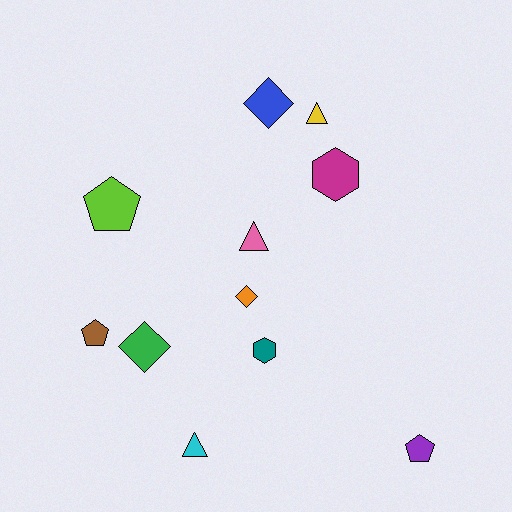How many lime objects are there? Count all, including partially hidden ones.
There is 1 lime object.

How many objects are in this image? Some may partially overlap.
There are 11 objects.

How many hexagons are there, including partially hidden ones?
There are 2 hexagons.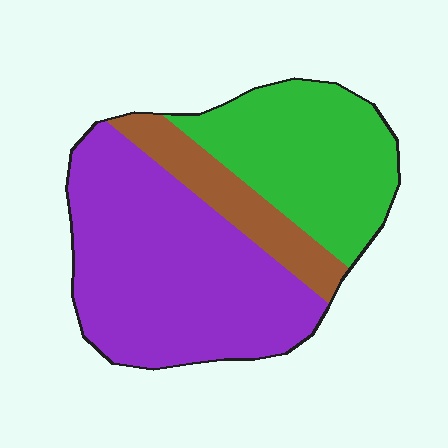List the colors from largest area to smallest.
From largest to smallest: purple, green, brown.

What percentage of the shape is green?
Green covers 33% of the shape.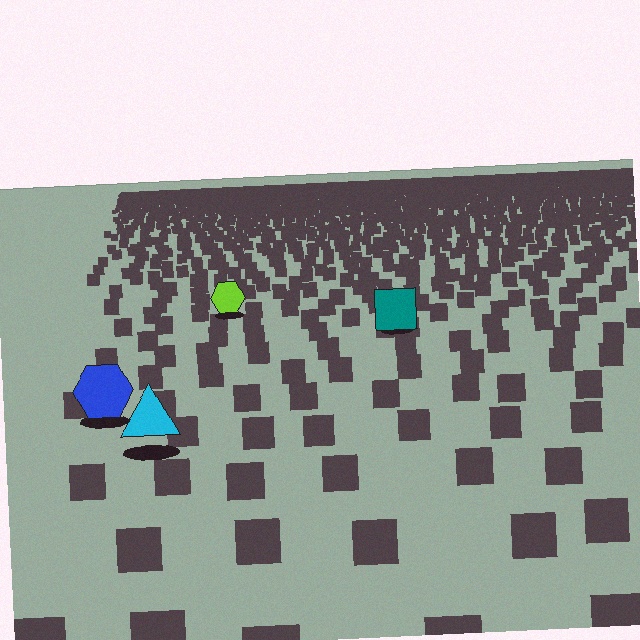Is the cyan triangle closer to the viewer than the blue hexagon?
Yes. The cyan triangle is closer — you can tell from the texture gradient: the ground texture is coarser near it.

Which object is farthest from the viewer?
The lime hexagon is farthest from the viewer. It appears smaller and the ground texture around it is denser.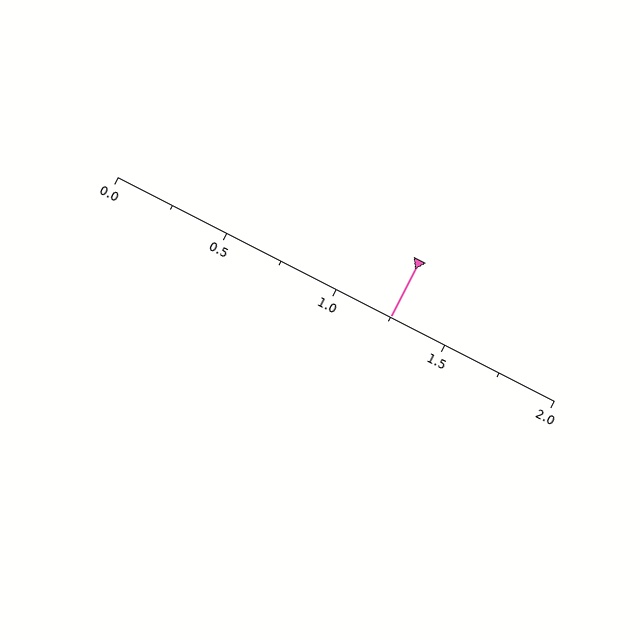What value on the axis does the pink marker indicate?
The marker indicates approximately 1.25.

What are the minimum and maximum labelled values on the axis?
The axis runs from 0.0 to 2.0.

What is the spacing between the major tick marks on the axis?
The major ticks are spaced 0.5 apart.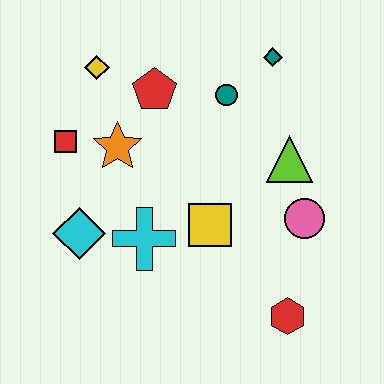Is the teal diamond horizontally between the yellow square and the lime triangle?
Yes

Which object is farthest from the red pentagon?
The red hexagon is farthest from the red pentagon.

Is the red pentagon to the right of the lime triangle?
No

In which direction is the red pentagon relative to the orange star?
The red pentagon is above the orange star.